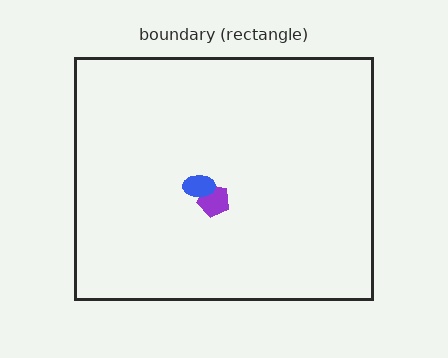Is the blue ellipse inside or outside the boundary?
Inside.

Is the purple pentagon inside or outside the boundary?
Inside.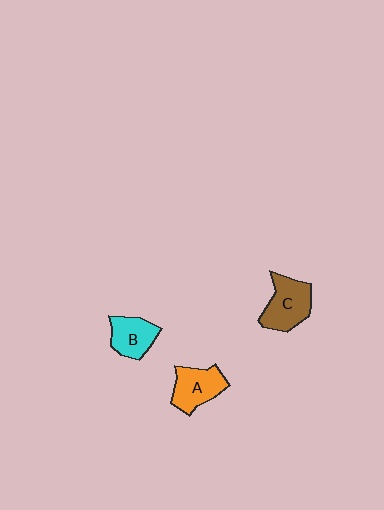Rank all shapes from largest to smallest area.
From largest to smallest: C (brown), A (orange), B (cyan).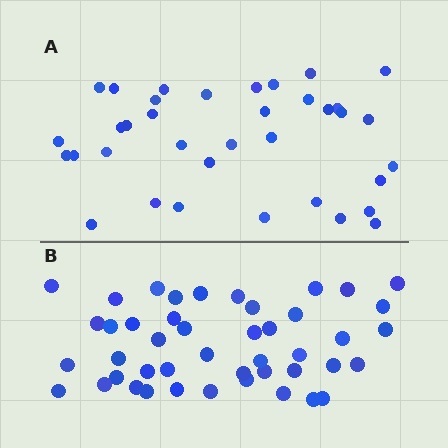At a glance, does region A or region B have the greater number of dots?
Region B (the bottom region) has more dots.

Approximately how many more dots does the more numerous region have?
Region B has roughly 8 or so more dots than region A.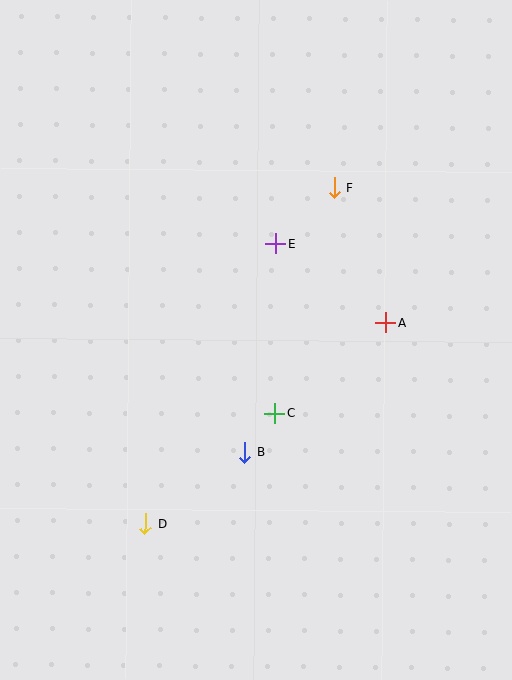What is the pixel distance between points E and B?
The distance between E and B is 211 pixels.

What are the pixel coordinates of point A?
Point A is at (386, 323).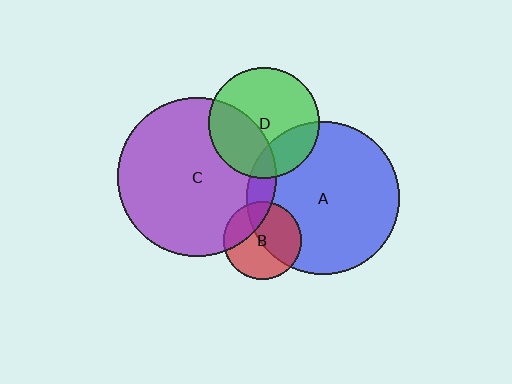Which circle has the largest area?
Circle C (purple).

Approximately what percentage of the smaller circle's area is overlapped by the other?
Approximately 25%.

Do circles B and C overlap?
Yes.